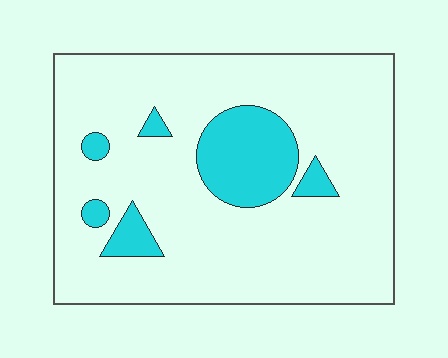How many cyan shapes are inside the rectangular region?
6.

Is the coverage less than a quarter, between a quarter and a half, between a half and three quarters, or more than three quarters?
Less than a quarter.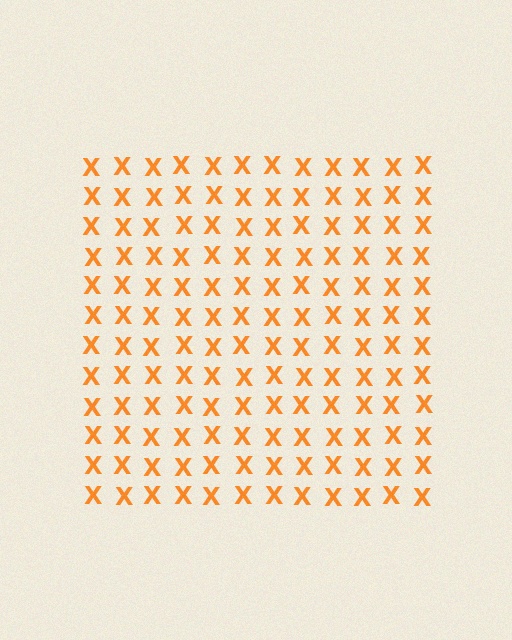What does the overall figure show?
The overall figure shows a square.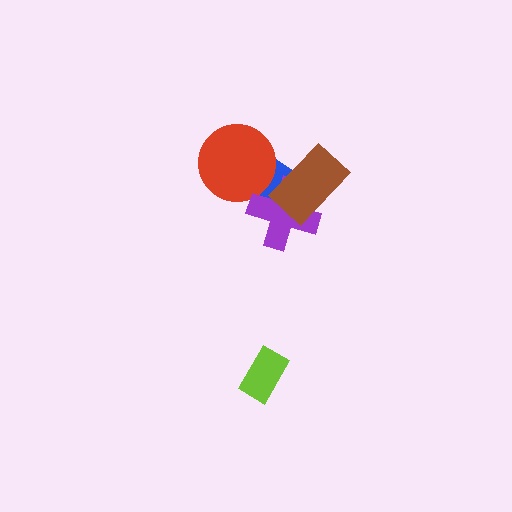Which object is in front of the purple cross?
The brown rectangle is in front of the purple cross.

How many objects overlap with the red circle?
1 object overlaps with the red circle.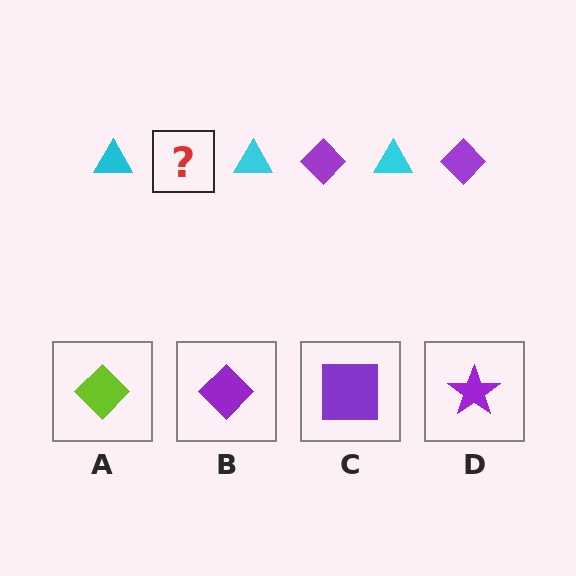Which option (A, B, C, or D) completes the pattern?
B.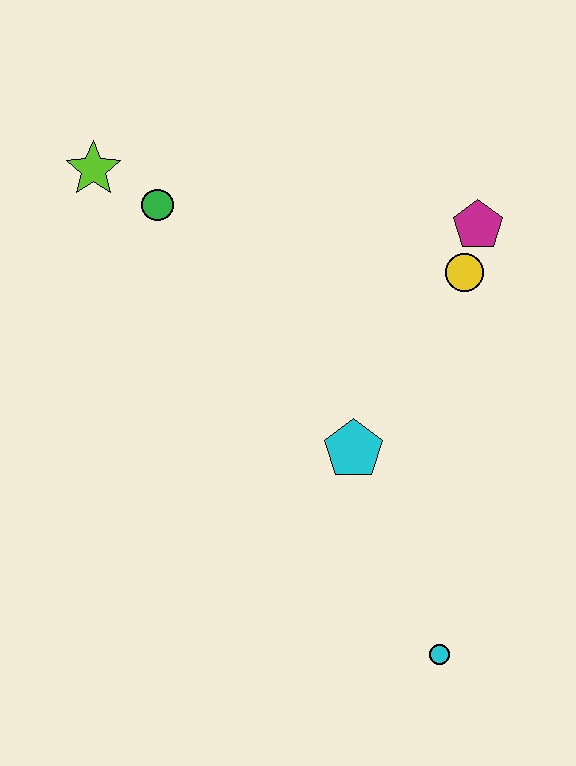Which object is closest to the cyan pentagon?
The yellow circle is closest to the cyan pentagon.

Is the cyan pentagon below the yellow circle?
Yes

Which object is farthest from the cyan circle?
The lime star is farthest from the cyan circle.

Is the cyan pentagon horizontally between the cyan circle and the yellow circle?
No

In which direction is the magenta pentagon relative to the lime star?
The magenta pentagon is to the right of the lime star.